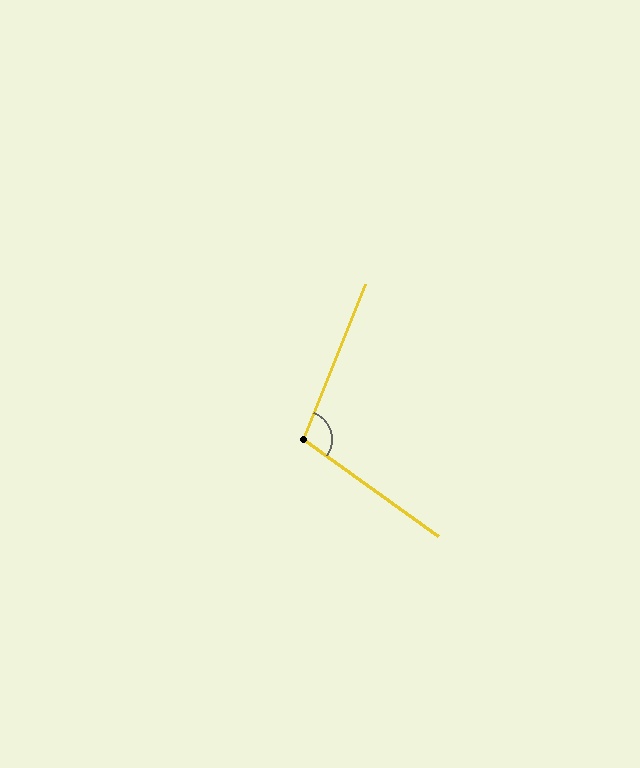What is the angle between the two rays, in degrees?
Approximately 104 degrees.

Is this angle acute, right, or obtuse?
It is obtuse.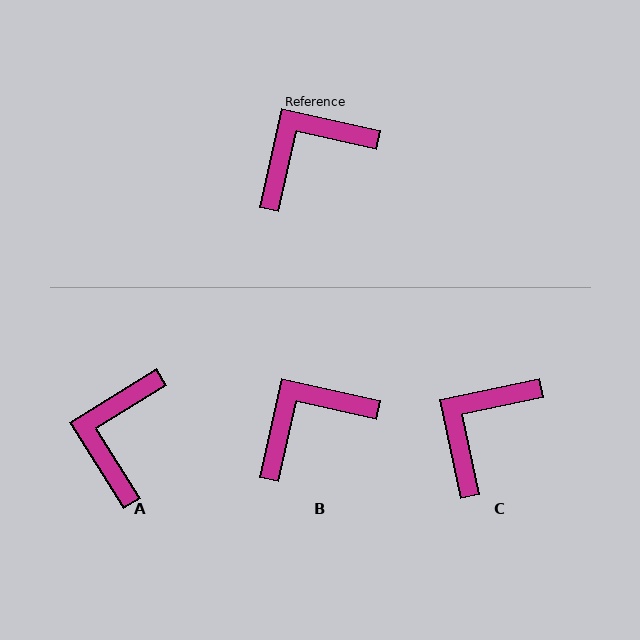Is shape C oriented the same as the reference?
No, it is off by about 24 degrees.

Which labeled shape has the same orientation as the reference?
B.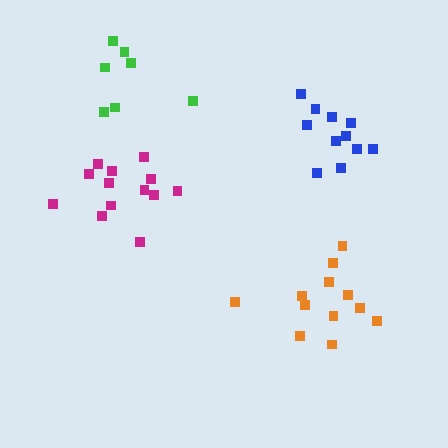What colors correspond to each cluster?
The clusters are colored: blue, orange, magenta, green.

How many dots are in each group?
Group 1: 11 dots, Group 2: 12 dots, Group 3: 13 dots, Group 4: 7 dots (43 total).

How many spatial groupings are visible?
There are 4 spatial groupings.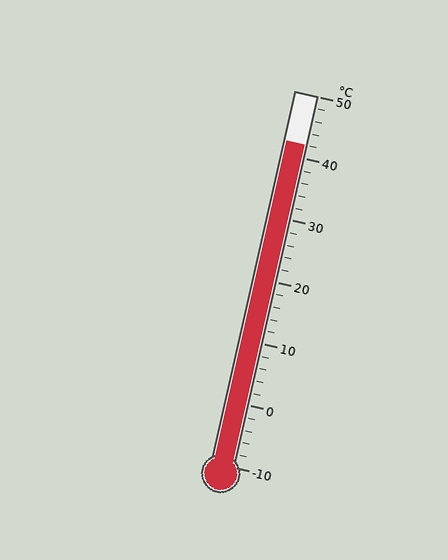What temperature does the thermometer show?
The thermometer shows approximately 42°C.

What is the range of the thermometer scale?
The thermometer scale ranges from -10°C to 50°C.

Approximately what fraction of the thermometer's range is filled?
The thermometer is filled to approximately 85% of its range.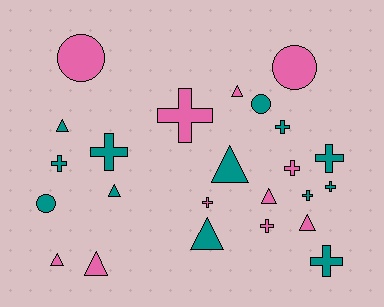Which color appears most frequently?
Teal, with 13 objects.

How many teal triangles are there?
There are 4 teal triangles.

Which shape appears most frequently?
Cross, with 11 objects.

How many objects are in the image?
There are 24 objects.